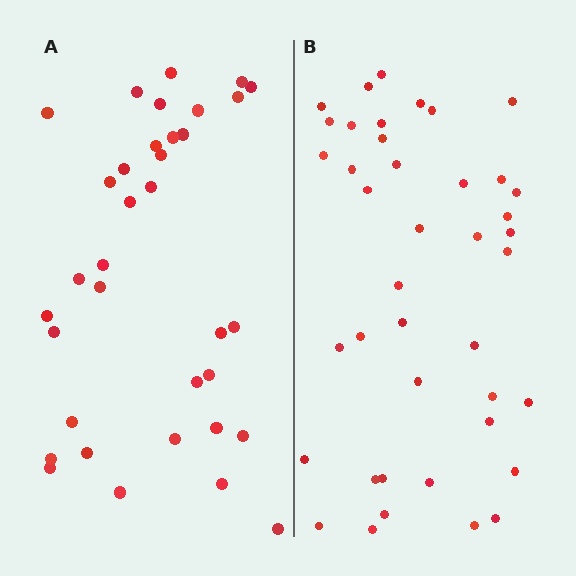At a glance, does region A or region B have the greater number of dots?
Region B (the right region) has more dots.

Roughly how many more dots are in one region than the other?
Region B has about 6 more dots than region A.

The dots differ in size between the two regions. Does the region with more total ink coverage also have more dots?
No. Region A has more total ink coverage because its dots are larger, but region B actually contains more individual dots. Total area can be misleading — the number of items is what matters here.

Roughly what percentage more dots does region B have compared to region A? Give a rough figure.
About 15% more.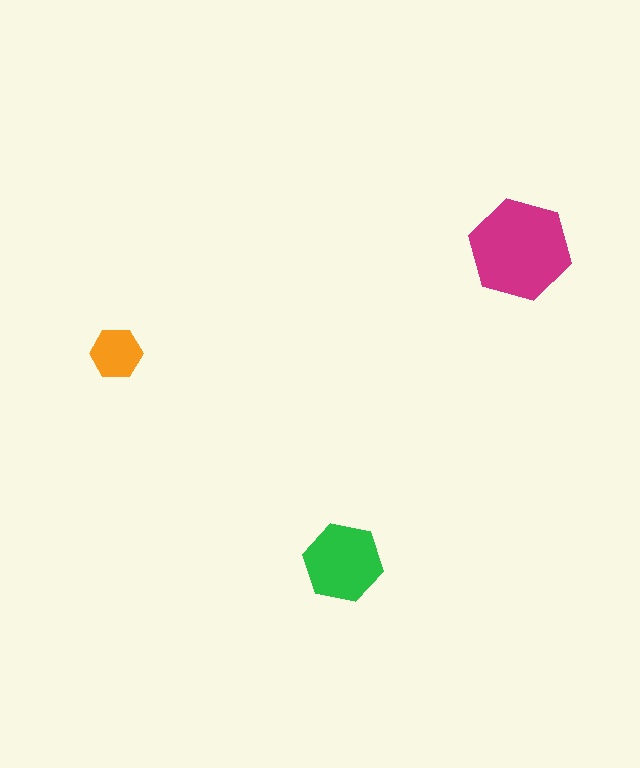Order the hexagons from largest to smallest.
the magenta one, the green one, the orange one.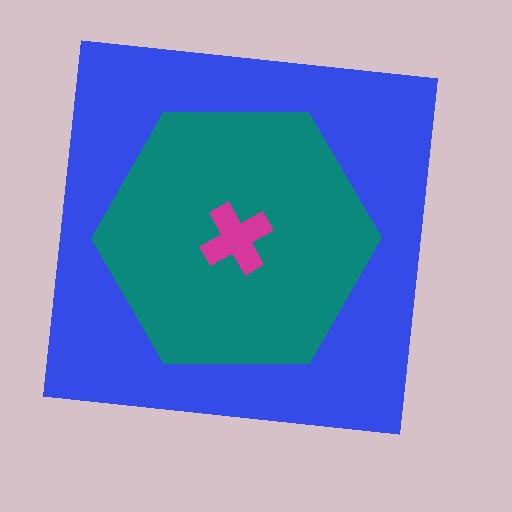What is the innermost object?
The magenta cross.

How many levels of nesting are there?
3.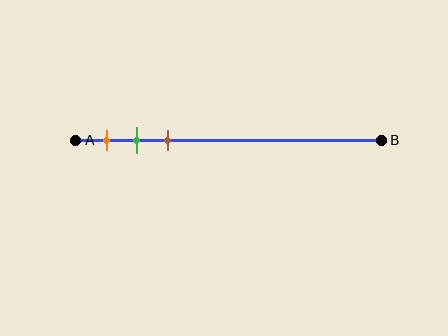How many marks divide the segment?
There are 3 marks dividing the segment.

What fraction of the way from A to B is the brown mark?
The brown mark is approximately 30% (0.3) of the way from A to B.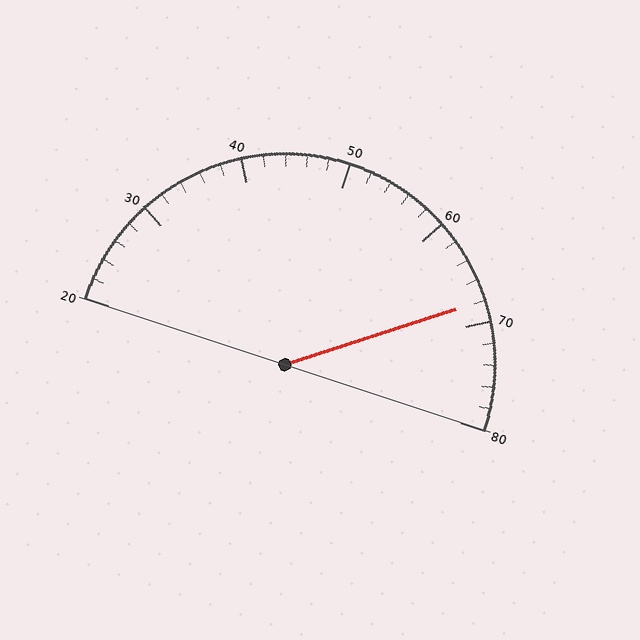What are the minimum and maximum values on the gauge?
The gauge ranges from 20 to 80.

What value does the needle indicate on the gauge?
The needle indicates approximately 68.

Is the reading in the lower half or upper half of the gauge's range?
The reading is in the upper half of the range (20 to 80).